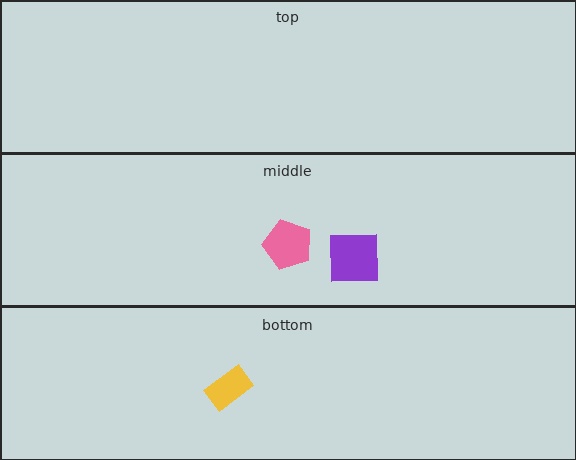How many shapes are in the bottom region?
1.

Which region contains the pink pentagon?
The middle region.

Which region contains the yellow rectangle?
The bottom region.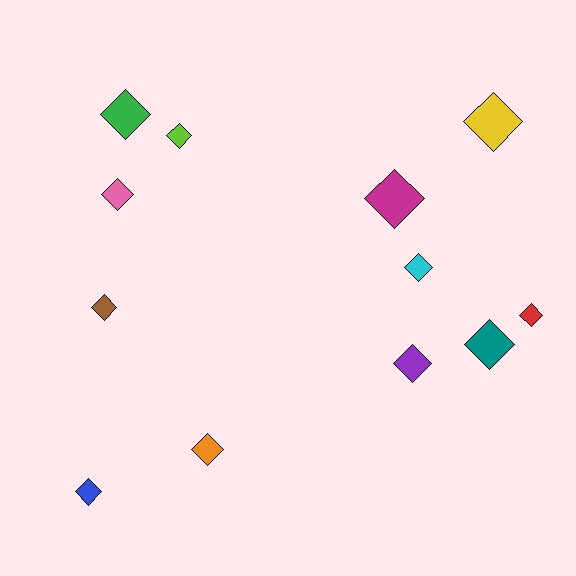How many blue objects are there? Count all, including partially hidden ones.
There is 1 blue object.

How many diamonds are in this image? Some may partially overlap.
There are 12 diamonds.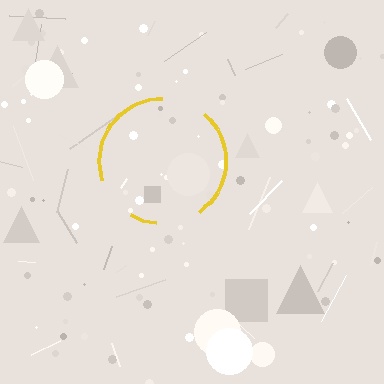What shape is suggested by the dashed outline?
The dashed outline suggests a circle.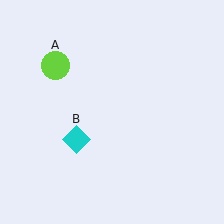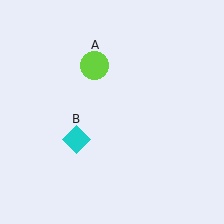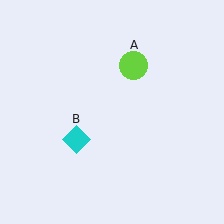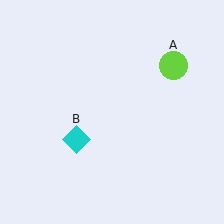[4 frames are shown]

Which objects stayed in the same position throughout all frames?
Cyan diamond (object B) remained stationary.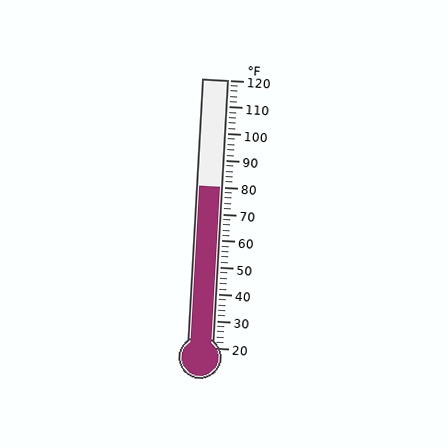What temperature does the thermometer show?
The thermometer shows approximately 80°F.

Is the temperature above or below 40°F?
The temperature is above 40°F.